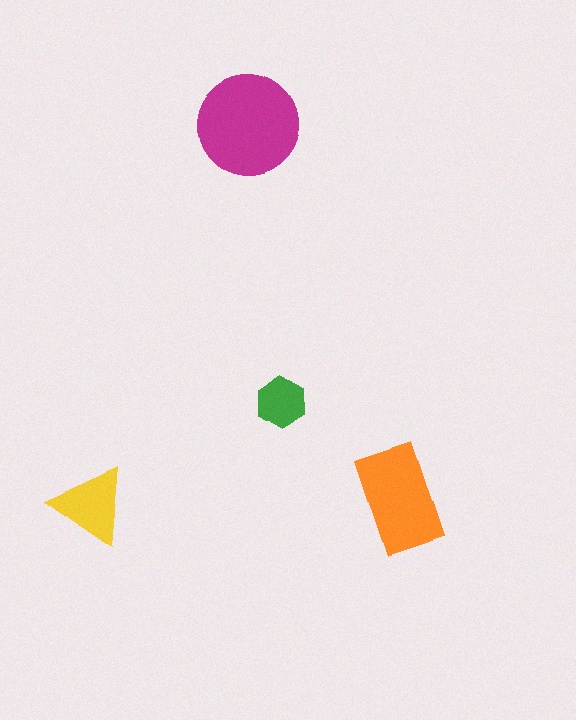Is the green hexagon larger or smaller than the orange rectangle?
Smaller.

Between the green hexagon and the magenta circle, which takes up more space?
The magenta circle.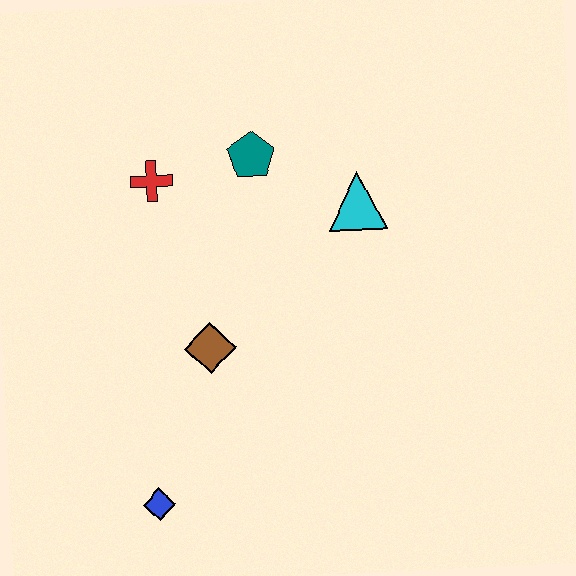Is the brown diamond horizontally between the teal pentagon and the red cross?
Yes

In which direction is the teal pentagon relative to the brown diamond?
The teal pentagon is above the brown diamond.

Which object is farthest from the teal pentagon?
The blue diamond is farthest from the teal pentagon.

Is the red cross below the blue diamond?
No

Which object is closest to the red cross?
The teal pentagon is closest to the red cross.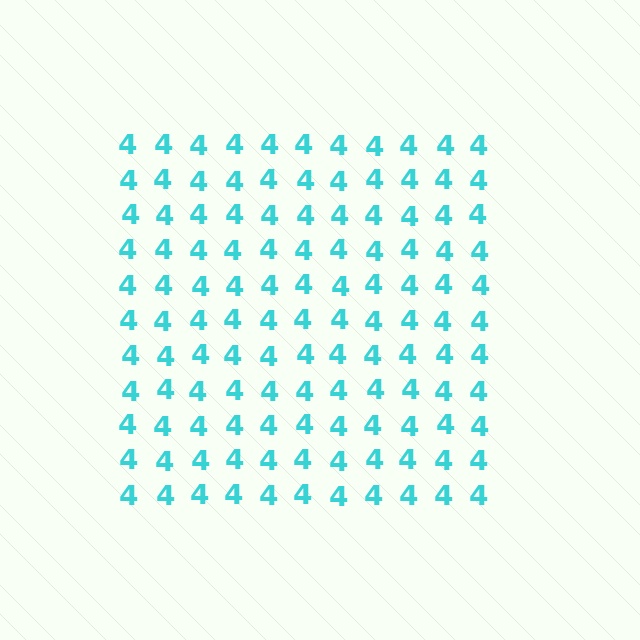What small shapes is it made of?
It is made of small digit 4's.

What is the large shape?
The large shape is a square.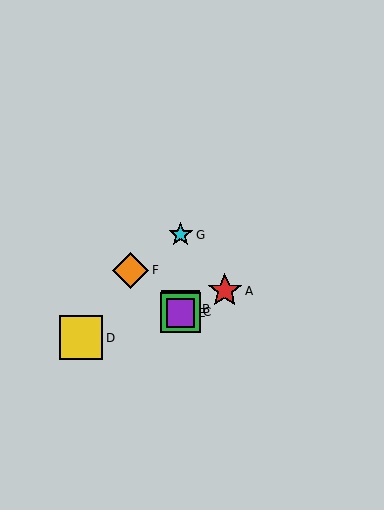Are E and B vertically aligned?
Yes, both are at x≈181.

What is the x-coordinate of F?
Object F is at x≈131.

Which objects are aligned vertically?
Objects B, C, E, G are aligned vertically.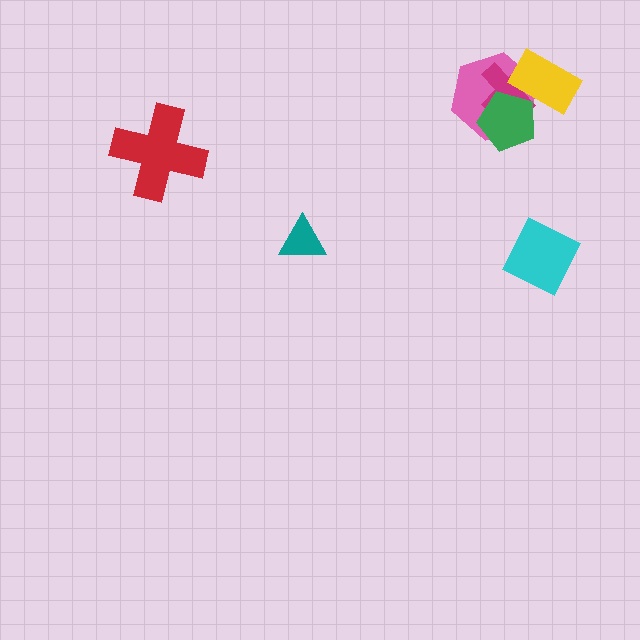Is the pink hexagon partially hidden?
Yes, it is partially covered by another shape.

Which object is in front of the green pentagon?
The yellow rectangle is in front of the green pentagon.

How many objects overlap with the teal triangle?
0 objects overlap with the teal triangle.